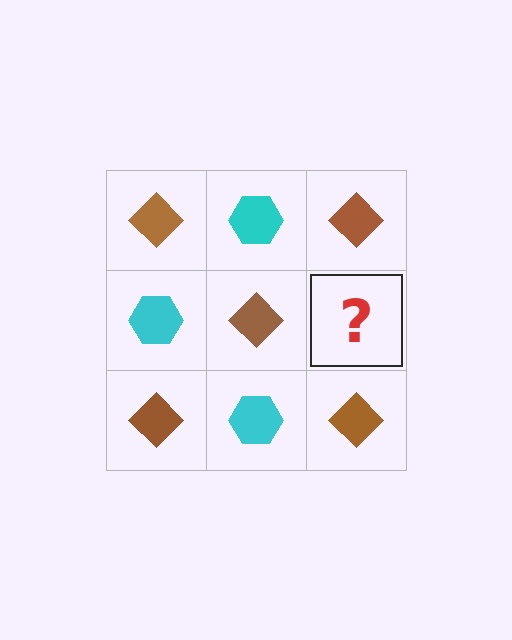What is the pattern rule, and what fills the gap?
The rule is that it alternates brown diamond and cyan hexagon in a checkerboard pattern. The gap should be filled with a cyan hexagon.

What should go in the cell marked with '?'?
The missing cell should contain a cyan hexagon.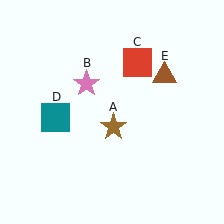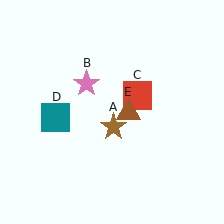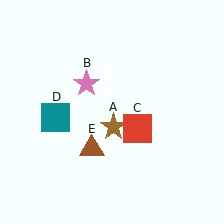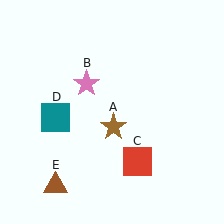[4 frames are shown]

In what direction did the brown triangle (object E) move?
The brown triangle (object E) moved down and to the left.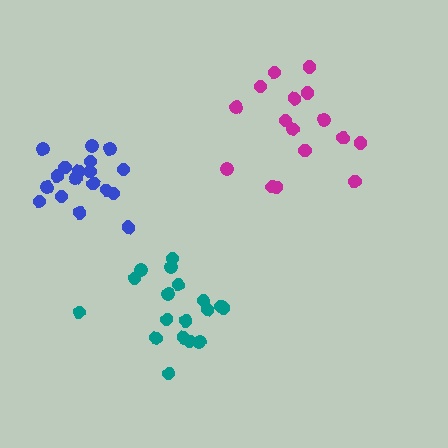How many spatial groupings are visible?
There are 3 spatial groupings.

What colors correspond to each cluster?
The clusters are colored: magenta, blue, teal.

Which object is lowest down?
The teal cluster is bottommost.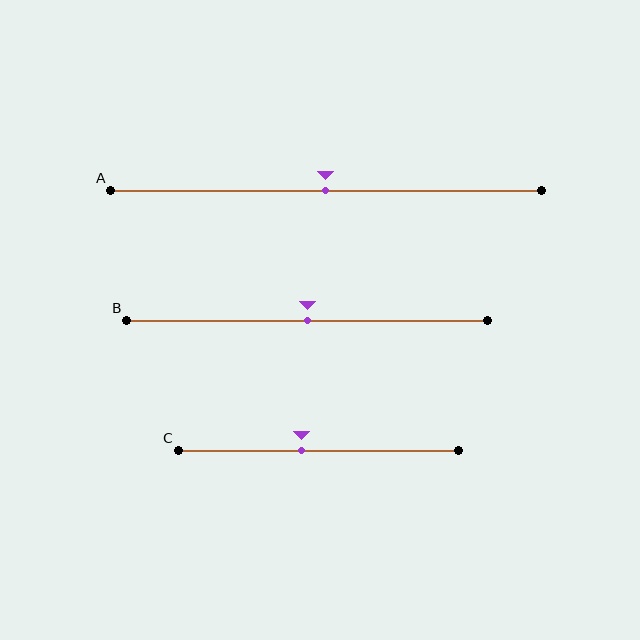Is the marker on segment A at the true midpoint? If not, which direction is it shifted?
Yes, the marker on segment A is at the true midpoint.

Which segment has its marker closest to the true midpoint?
Segment A has its marker closest to the true midpoint.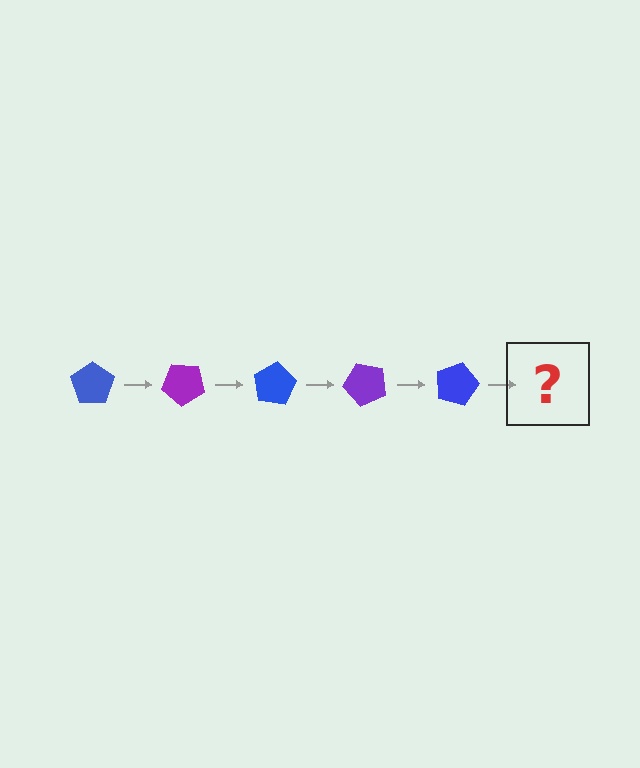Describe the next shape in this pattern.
It should be a purple pentagon, rotated 200 degrees from the start.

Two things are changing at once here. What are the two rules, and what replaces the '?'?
The two rules are that it rotates 40 degrees each step and the color cycles through blue and purple. The '?' should be a purple pentagon, rotated 200 degrees from the start.